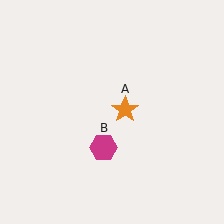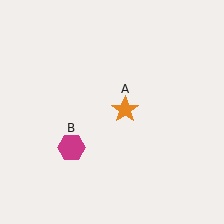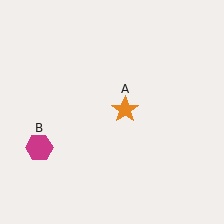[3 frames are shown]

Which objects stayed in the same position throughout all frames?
Orange star (object A) remained stationary.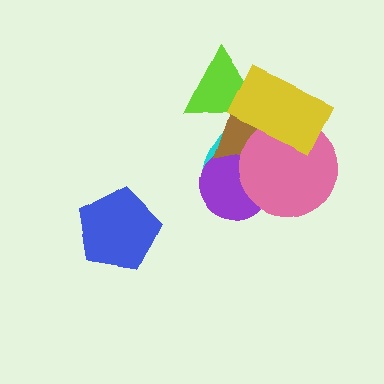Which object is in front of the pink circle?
The yellow rectangle is in front of the pink circle.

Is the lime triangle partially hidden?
Yes, it is partially covered by another shape.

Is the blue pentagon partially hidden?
No, no other shape covers it.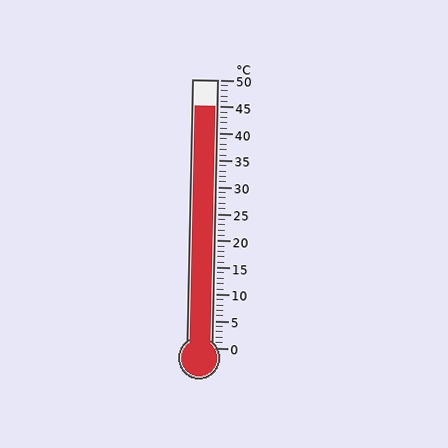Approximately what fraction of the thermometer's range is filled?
The thermometer is filled to approximately 90% of its range.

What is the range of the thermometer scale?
The thermometer scale ranges from 0°C to 50°C.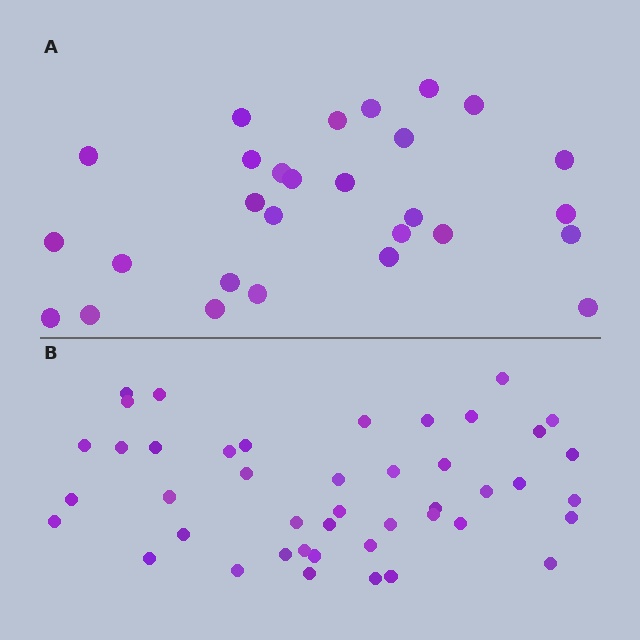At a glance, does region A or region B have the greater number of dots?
Region B (the bottom region) has more dots.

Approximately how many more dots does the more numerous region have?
Region B has approximately 15 more dots than region A.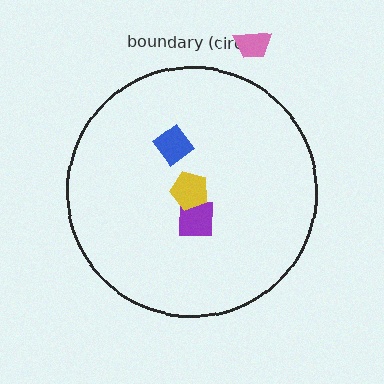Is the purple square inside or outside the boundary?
Inside.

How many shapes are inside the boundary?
3 inside, 1 outside.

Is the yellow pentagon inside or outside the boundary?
Inside.